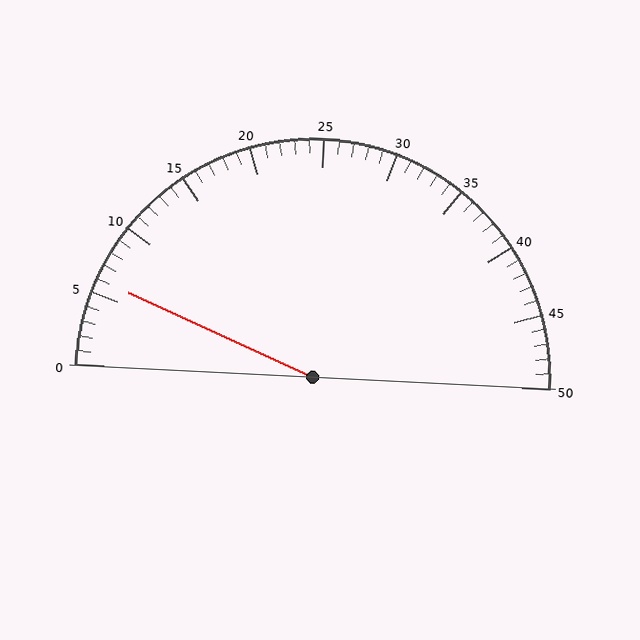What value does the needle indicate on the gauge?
The needle indicates approximately 6.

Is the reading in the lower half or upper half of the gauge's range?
The reading is in the lower half of the range (0 to 50).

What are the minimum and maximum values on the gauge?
The gauge ranges from 0 to 50.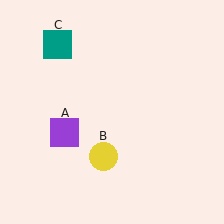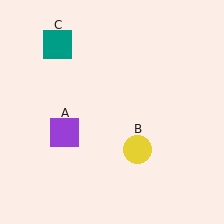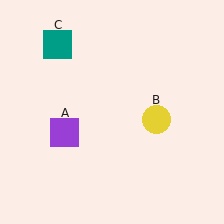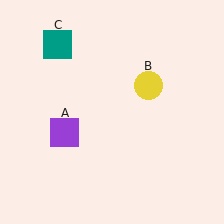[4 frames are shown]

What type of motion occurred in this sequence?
The yellow circle (object B) rotated counterclockwise around the center of the scene.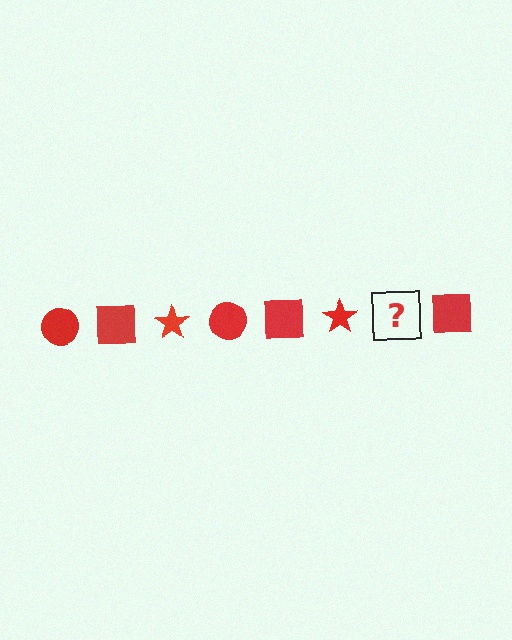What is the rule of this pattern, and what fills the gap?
The rule is that the pattern cycles through circle, square, star shapes in red. The gap should be filled with a red circle.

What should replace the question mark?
The question mark should be replaced with a red circle.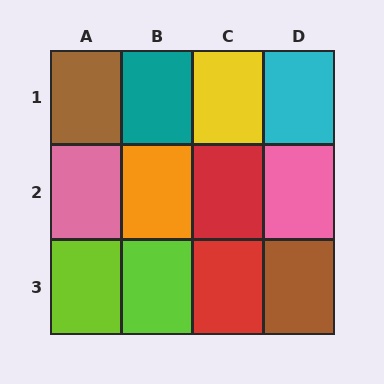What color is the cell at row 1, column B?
Teal.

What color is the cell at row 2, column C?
Red.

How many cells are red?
2 cells are red.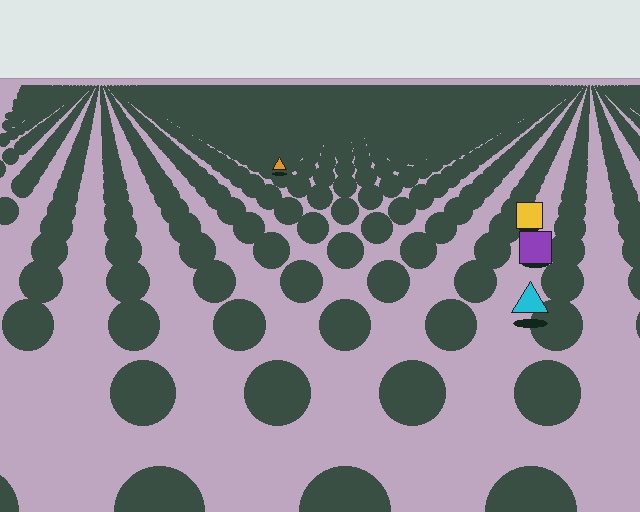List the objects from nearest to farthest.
From nearest to farthest: the cyan triangle, the purple square, the yellow square, the orange triangle.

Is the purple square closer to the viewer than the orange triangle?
Yes. The purple square is closer — you can tell from the texture gradient: the ground texture is coarser near it.